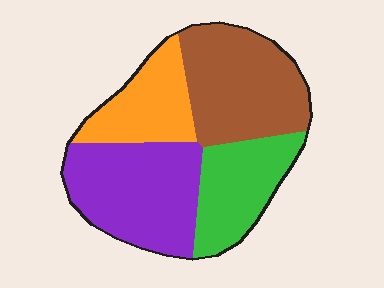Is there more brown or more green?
Brown.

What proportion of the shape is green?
Green takes up between a sixth and a third of the shape.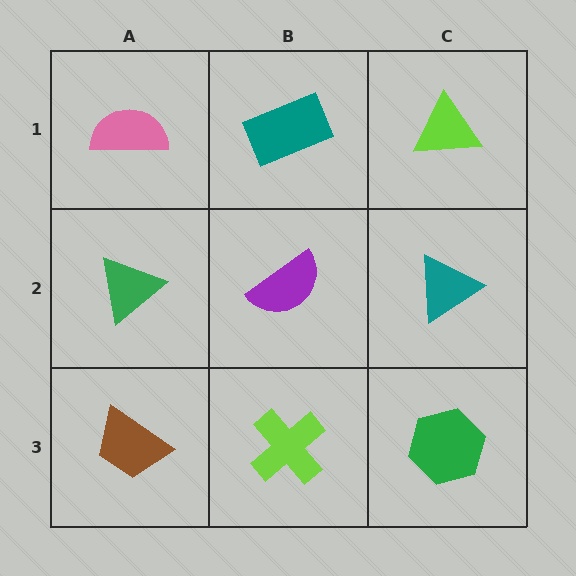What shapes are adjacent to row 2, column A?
A pink semicircle (row 1, column A), a brown trapezoid (row 3, column A), a purple semicircle (row 2, column B).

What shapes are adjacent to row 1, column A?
A green triangle (row 2, column A), a teal rectangle (row 1, column B).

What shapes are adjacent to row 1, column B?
A purple semicircle (row 2, column B), a pink semicircle (row 1, column A), a lime triangle (row 1, column C).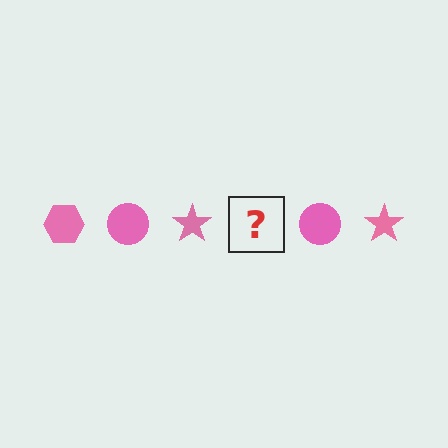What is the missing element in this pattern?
The missing element is a pink hexagon.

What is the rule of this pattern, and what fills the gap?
The rule is that the pattern cycles through hexagon, circle, star shapes in pink. The gap should be filled with a pink hexagon.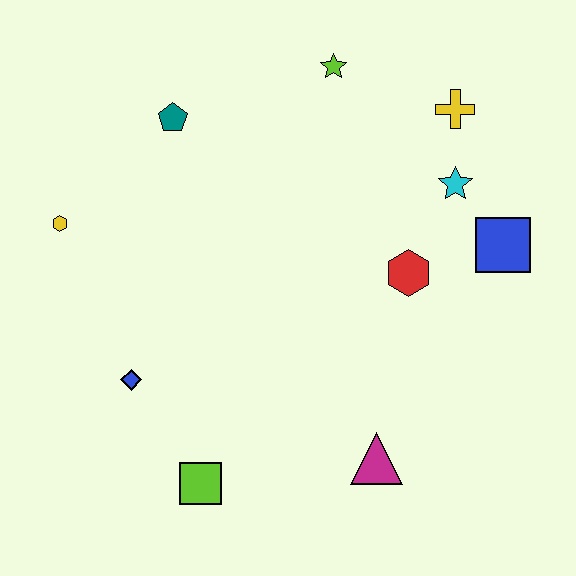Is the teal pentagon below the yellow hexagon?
No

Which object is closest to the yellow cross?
The cyan star is closest to the yellow cross.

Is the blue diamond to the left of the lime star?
Yes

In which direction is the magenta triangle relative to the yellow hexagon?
The magenta triangle is to the right of the yellow hexagon.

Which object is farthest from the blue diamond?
The yellow cross is farthest from the blue diamond.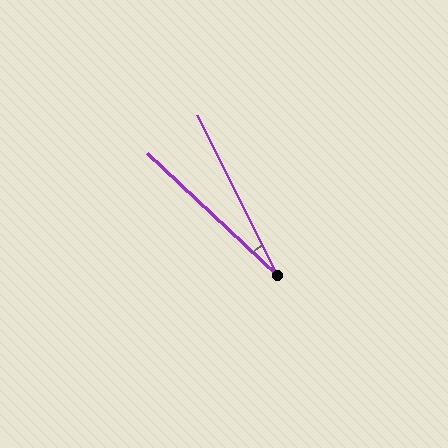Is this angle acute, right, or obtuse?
It is acute.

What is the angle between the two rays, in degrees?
Approximately 20 degrees.